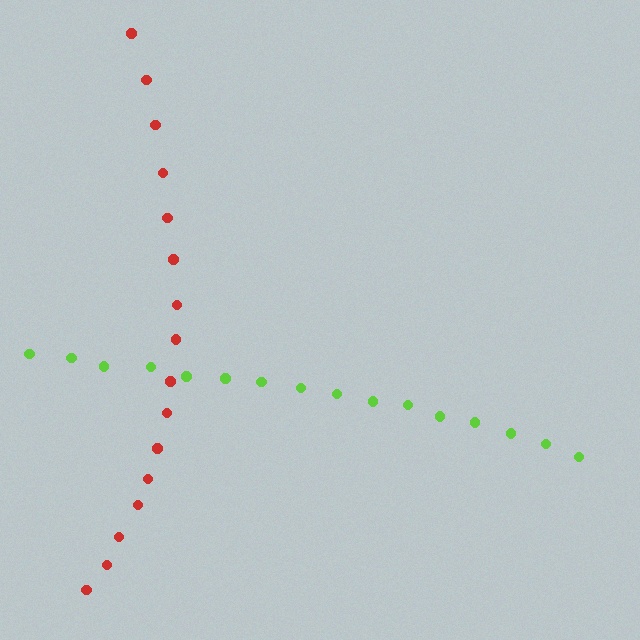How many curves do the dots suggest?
There are 2 distinct paths.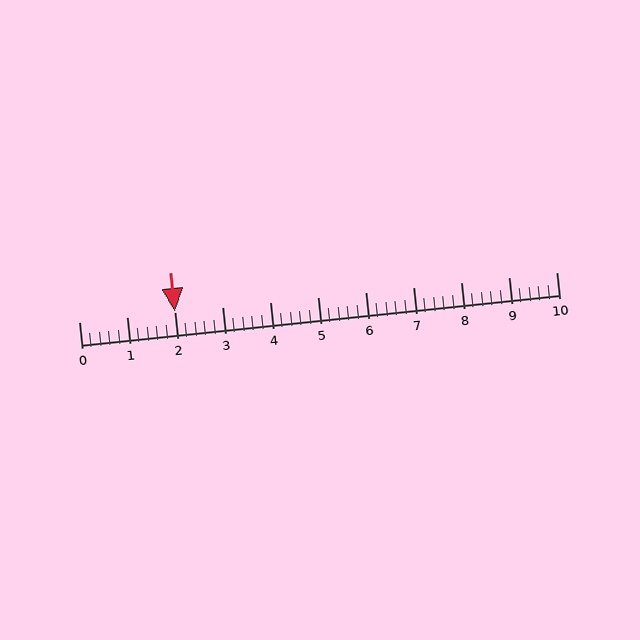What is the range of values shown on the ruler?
The ruler shows values from 0 to 10.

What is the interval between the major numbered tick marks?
The major tick marks are spaced 1 units apart.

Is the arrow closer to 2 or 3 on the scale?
The arrow is closer to 2.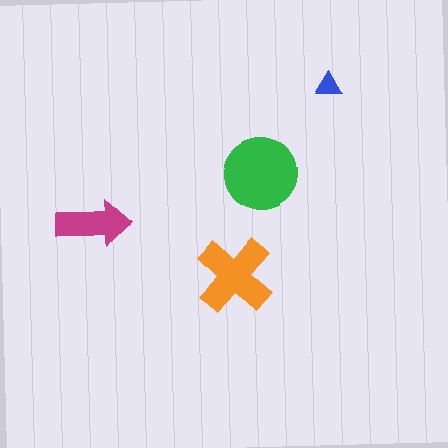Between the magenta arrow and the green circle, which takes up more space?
The green circle.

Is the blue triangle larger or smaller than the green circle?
Smaller.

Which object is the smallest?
The blue triangle.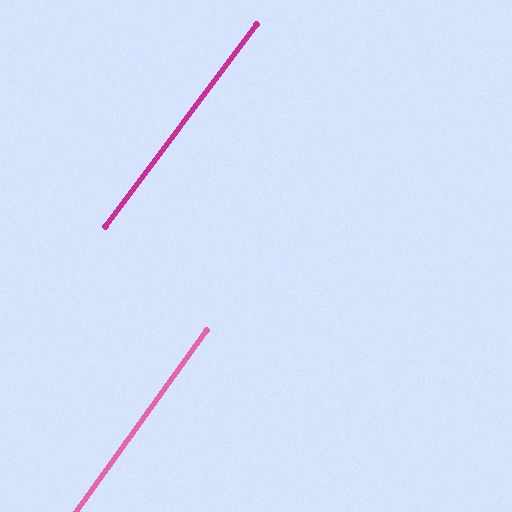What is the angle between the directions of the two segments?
Approximately 1 degree.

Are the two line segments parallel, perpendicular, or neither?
Parallel — their directions differ by only 1.0°.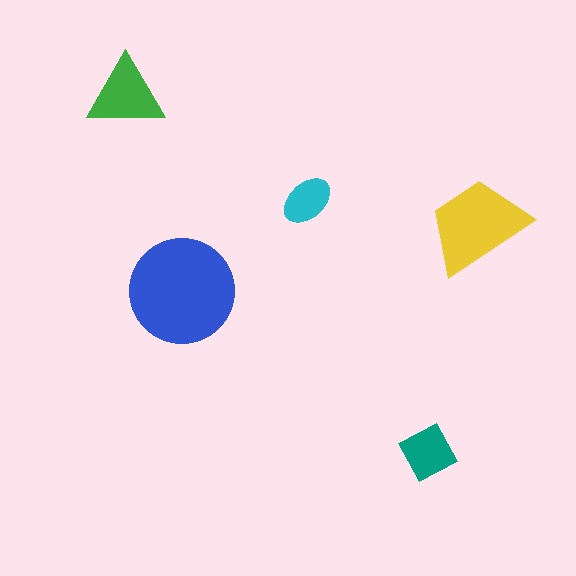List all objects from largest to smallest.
The blue circle, the yellow trapezoid, the green triangle, the teal diamond, the cyan ellipse.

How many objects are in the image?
There are 5 objects in the image.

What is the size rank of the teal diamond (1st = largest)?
4th.